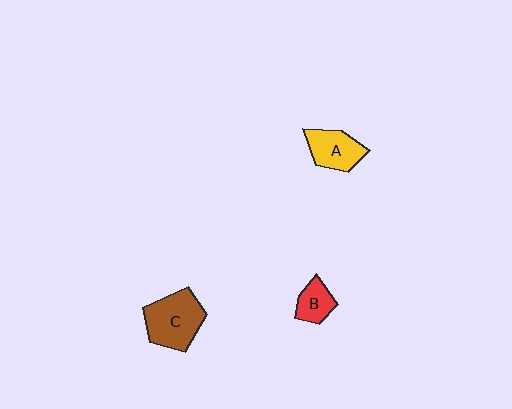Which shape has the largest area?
Shape C (brown).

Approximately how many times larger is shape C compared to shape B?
Approximately 2.1 times.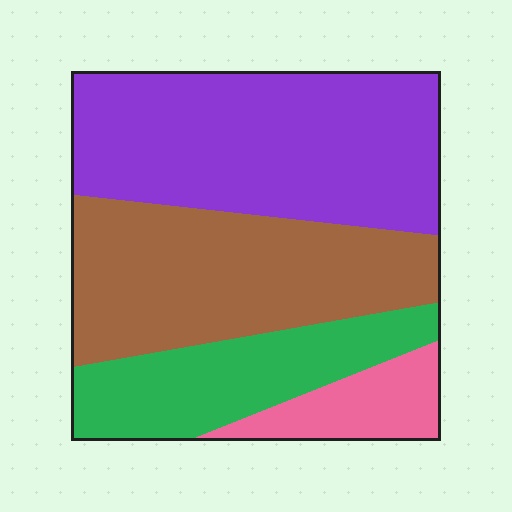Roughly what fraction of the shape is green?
Green takes up about one fifth (1/5) of the shape.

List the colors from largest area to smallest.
From largest to smallest: purple, brown, green, pink.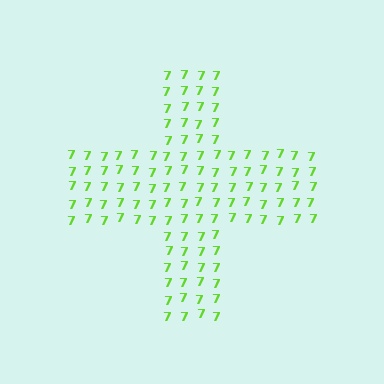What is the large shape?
The large shape is a cross.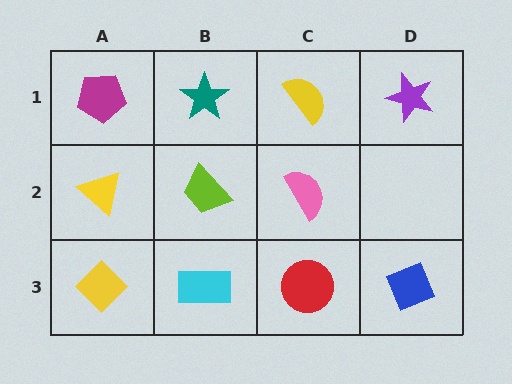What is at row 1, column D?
A purple star.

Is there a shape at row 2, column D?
No, that cell is empty.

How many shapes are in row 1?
4 shapes.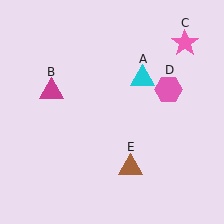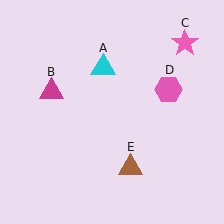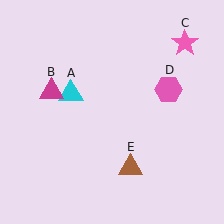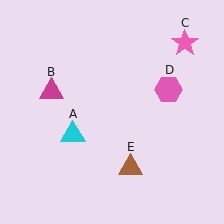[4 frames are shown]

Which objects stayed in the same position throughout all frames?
Magenta triangle (object B) and pink star (object C) and pink hexagon (object D) and brown triangle (object E) remained stationary.